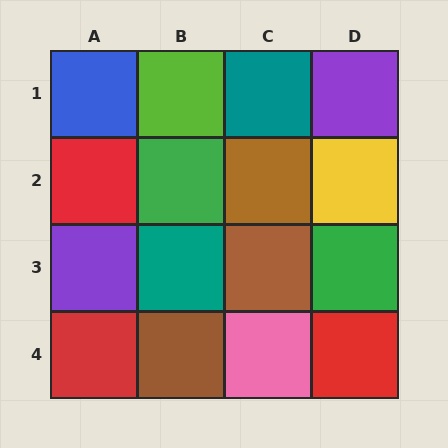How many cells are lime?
1 cell is lime.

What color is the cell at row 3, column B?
Teal.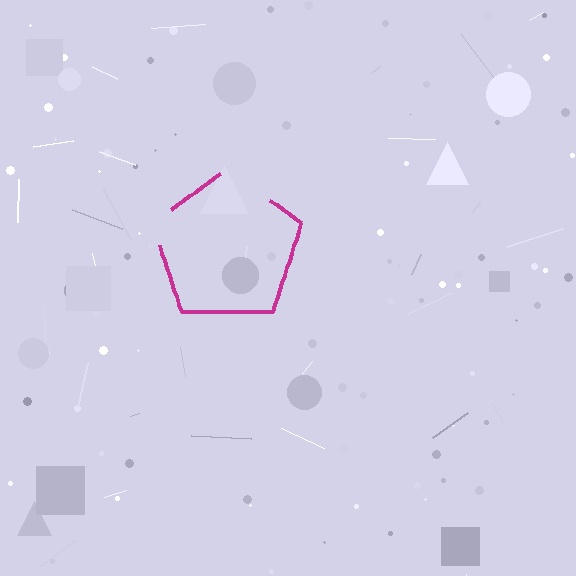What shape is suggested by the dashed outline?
The dashed outline suggests a pentagon.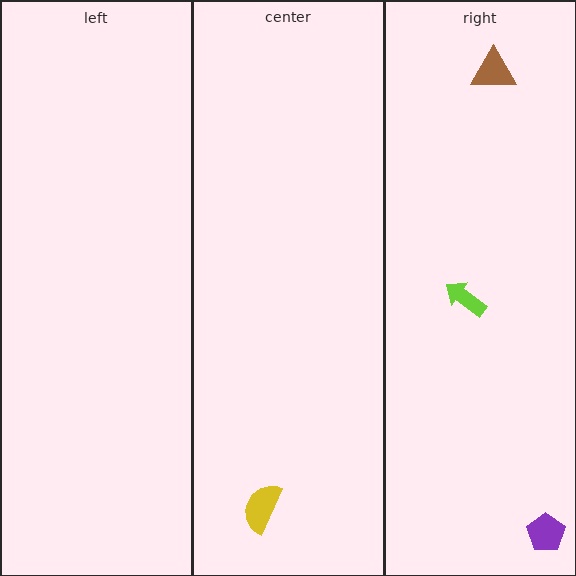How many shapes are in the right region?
3.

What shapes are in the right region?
The purple pentagon, the lime arrow, the brown triangle.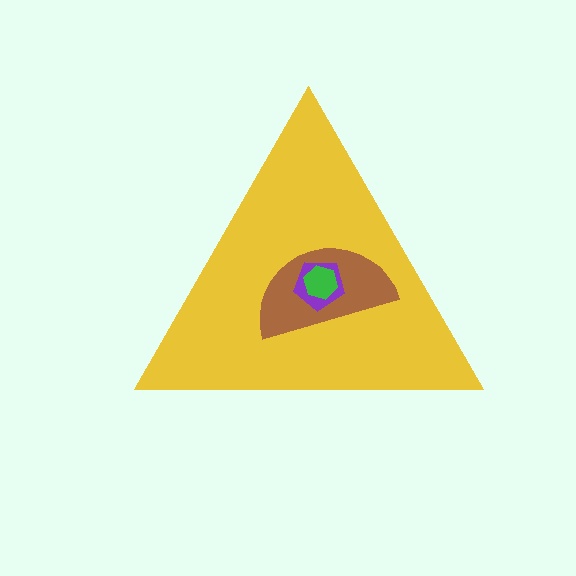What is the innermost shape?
The green hexagon.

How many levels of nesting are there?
4.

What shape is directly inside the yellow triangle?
The brown semicircle.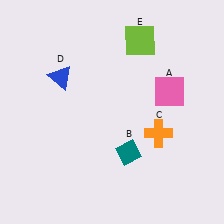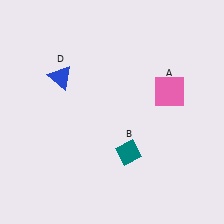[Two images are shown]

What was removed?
The lime square (E), the orange cross (C) were removed in Image 2.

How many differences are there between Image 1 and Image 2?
There are 2 differences between the two images.